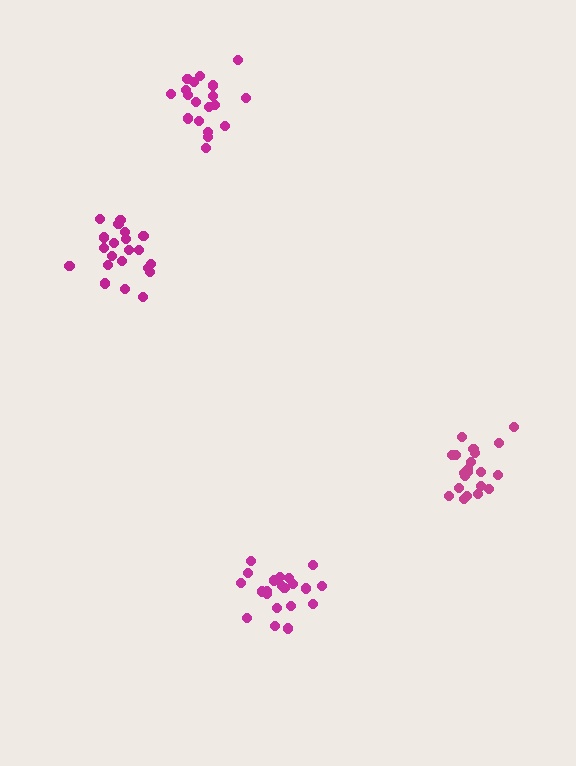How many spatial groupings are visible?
There are 4 spatial groupings.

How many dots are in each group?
Group 1: 21 dots, Group 2: 21 dots, Group 3: 19 dots, Group 4: 21 dots (82 total).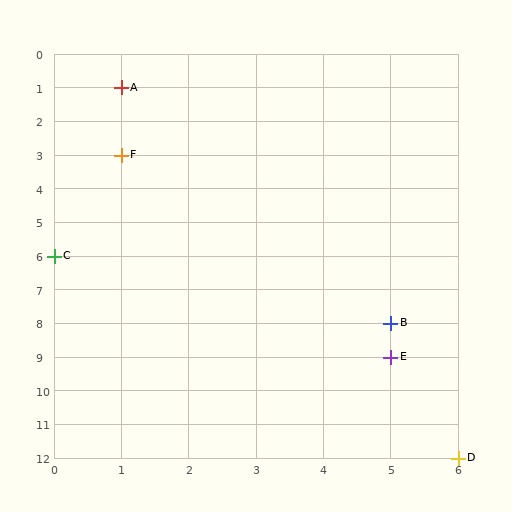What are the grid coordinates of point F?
Point F is at grid coordinates (1, 3).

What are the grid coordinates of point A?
Point A is at grid coordinates (1, 1).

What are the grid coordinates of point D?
Point D is at grid coordinates (6, 12).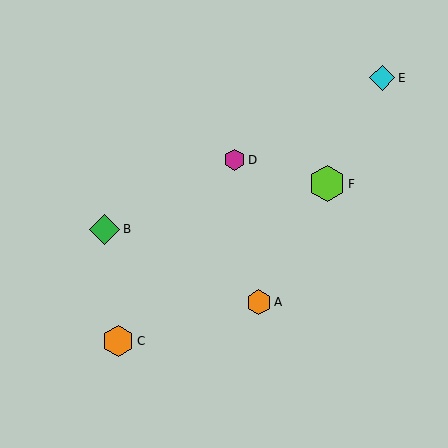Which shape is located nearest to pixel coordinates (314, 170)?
The lime hexagon (labeled F) at (327, 184) is nearest to that location.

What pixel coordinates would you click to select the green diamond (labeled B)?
Click at (104, 229) to select the green diamond B.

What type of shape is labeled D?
Shape D is a magenta hexagon.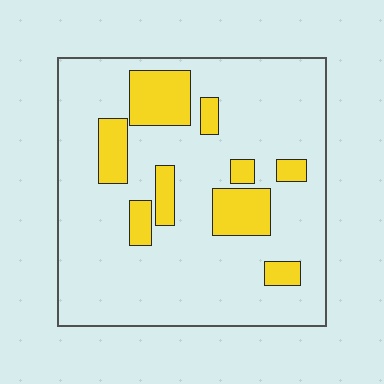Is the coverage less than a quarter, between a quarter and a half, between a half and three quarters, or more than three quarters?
Less than a quarter.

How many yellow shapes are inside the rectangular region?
9.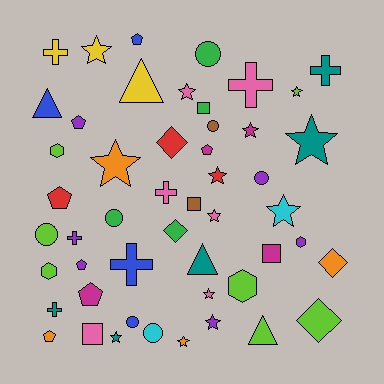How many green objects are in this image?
There are 4 green objects.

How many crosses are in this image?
There are 7 crosses.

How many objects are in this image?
There are 50 objects.